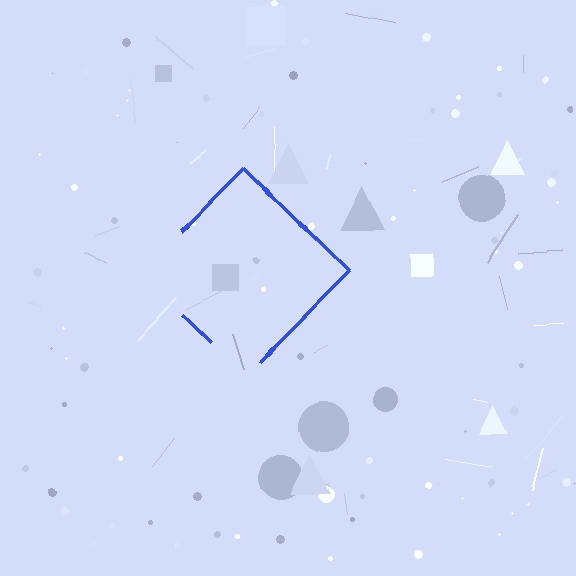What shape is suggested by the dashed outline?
The dashed outline suggests a diamond.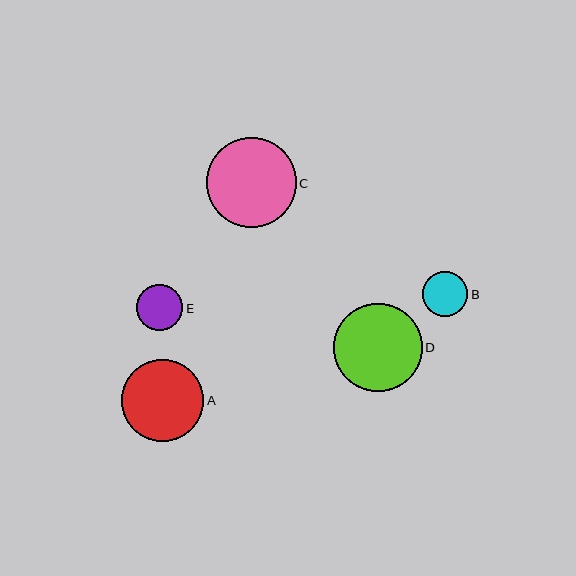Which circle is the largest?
Circle C is the largest with a size of approximately 89 pixels.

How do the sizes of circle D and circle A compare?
Circle D and circle A are approximately the same size.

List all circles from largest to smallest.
From largest to smallest: C, D, A, E, B.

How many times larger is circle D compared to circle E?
Circle D is approximately 1.9 times the size of circle E.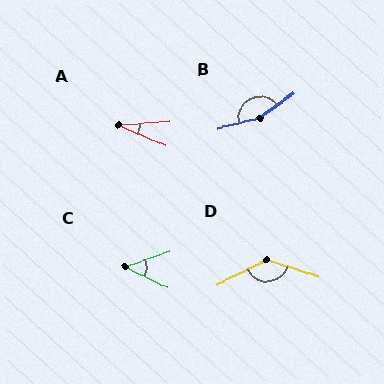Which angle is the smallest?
A, at approximately 27 degrees.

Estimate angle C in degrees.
Approximately 45 degrees.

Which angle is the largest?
B, at approximately 157 degrees.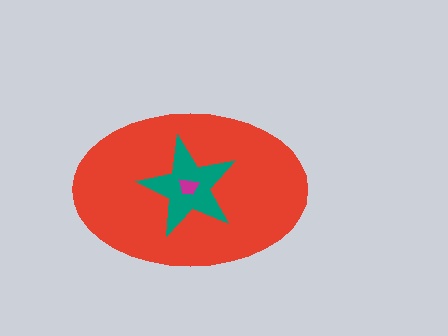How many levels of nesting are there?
3.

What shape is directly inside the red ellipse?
The teal star.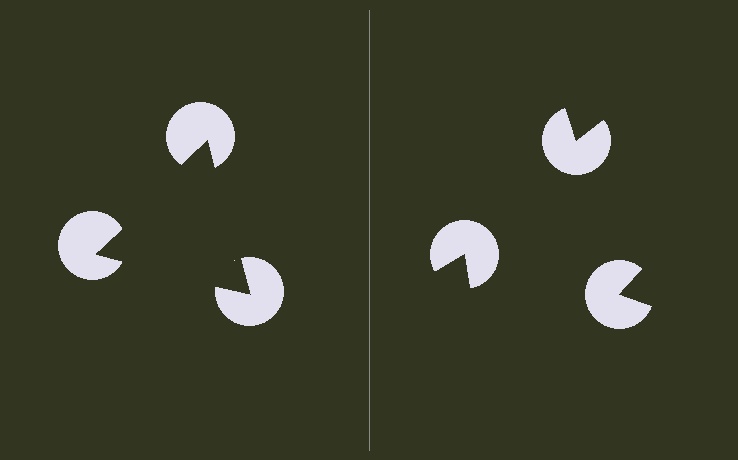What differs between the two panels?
The pac-man discs are positioned identically on both sides; only the wedge orientations differ. On the left they align to a triangle; on the right they are misaligned.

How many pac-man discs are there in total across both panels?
6 — 3 on each side.